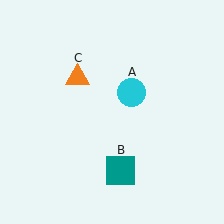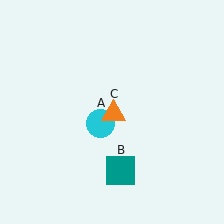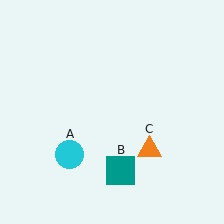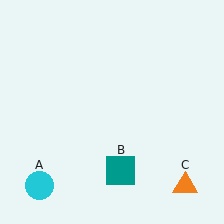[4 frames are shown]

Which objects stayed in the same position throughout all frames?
Teal square (object B) remained stationary.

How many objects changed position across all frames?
2 objects changed position: cyan circle (object A), orange triangle (object C).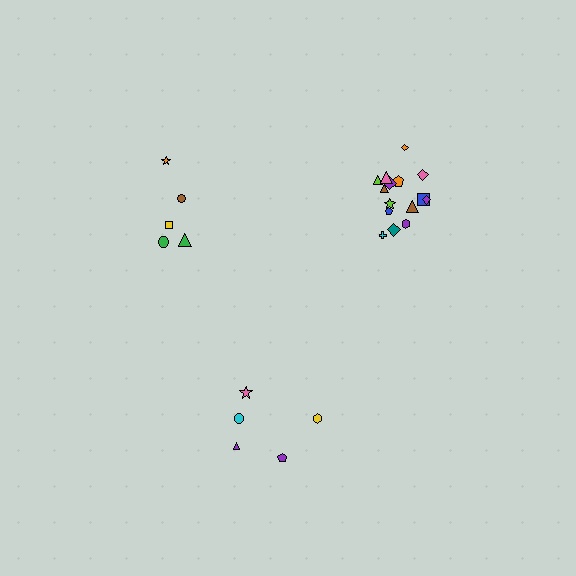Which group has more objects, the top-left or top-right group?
The top-right group.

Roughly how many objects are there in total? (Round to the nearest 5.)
Roughly 25 objects in total.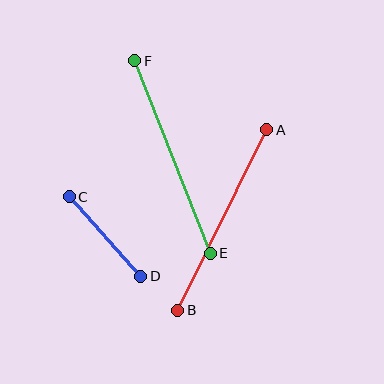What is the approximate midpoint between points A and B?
The midpoint is at approximately (222, 220) pixels.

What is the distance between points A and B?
The distance is approximately 201 pixels.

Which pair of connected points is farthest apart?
Points E and F are farthest apart.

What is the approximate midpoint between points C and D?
The midpoint is at approximately (105, 236) pixels.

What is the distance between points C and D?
The distance is approximately 107 pixels.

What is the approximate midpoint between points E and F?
The midpoint is at approximately (173, 157) pixels.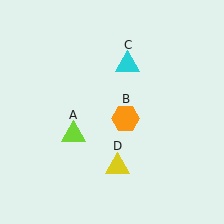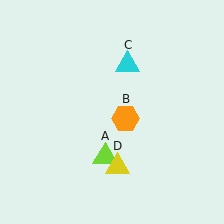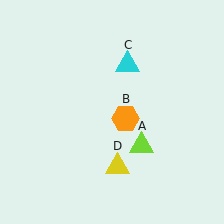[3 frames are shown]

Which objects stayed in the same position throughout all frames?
Orange hexagon (object B) and cyan triangle (object C) and yellow triangle (object D) remained stationary.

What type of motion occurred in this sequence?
The lime triangle (object A) rotated counterclockwise around the center of the scene.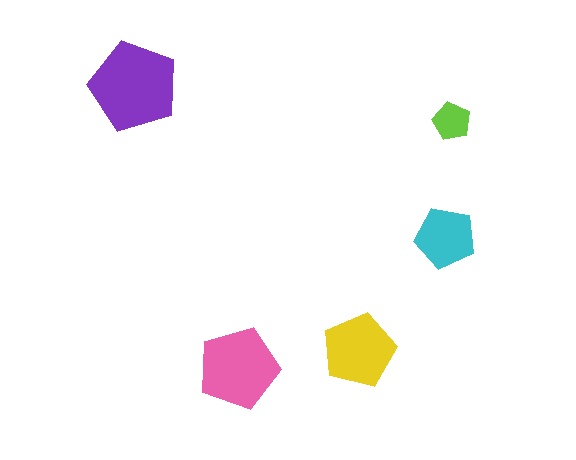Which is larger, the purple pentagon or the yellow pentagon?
The purple one.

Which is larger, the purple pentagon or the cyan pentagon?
The purple one.